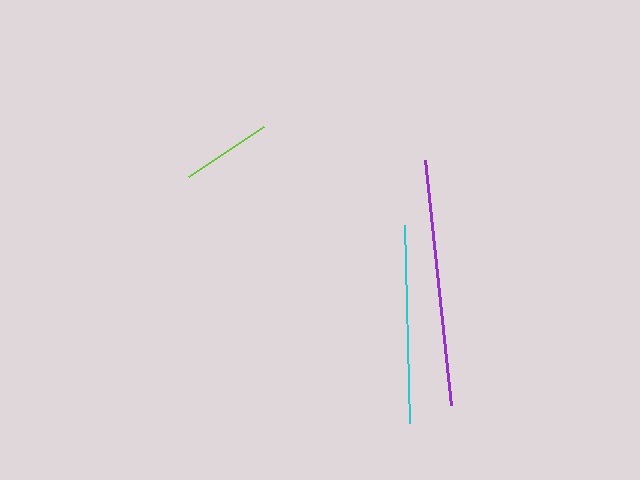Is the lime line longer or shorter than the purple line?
The purple line is longer than the lime line.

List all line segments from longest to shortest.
From longest to shortest: purple, cyan, lime.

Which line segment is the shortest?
The lime line is the shortest at approximately 91 pixels.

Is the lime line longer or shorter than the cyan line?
The cyan line is longer than the lime line.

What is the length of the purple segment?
The purple segment is approximately 247 pixels long.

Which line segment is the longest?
The purple line is the longest at approximately 247 pixels.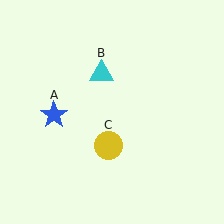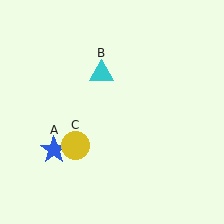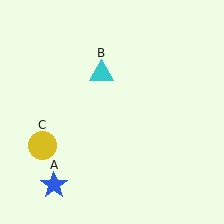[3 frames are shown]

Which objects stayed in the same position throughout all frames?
Cyan triangle (object B) remained stationary.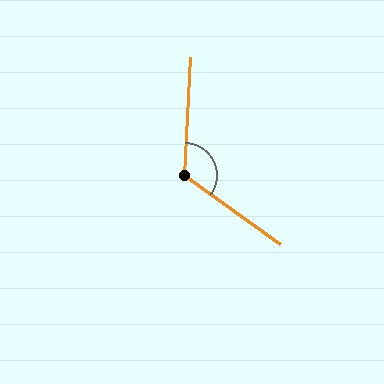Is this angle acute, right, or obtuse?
It is obtuse.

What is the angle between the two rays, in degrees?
Approximately 123 degrees.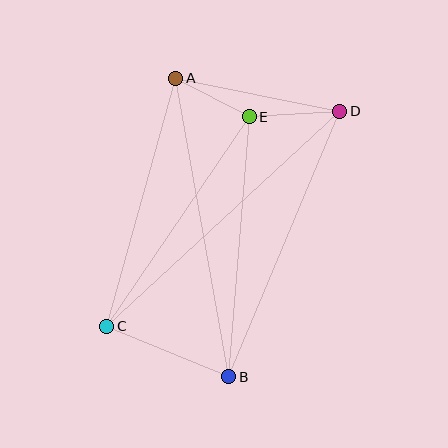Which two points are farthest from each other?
Points C and D are farthest from each other.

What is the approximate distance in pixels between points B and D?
The distance between B and D is approximately 287 pixels.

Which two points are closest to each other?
Points A and E are closest to each other.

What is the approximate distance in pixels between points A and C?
The distance between A and C is approximately 257 pixels.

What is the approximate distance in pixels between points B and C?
The distance between B and C is approximately 132 pixels.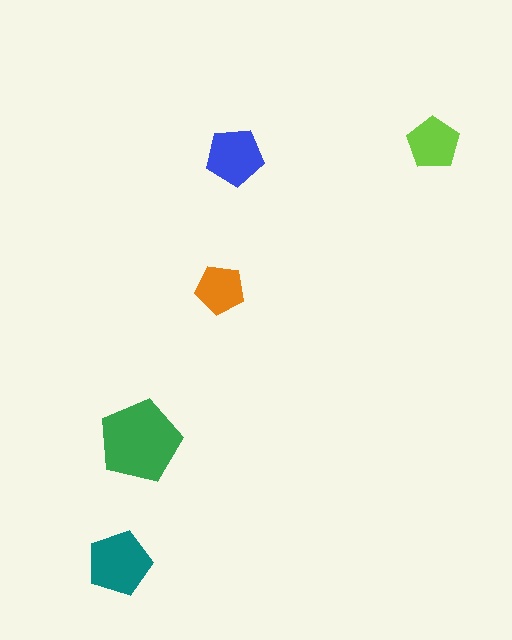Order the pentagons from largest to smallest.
the green one, the teal one, the blue one, the lime one, the orange one.